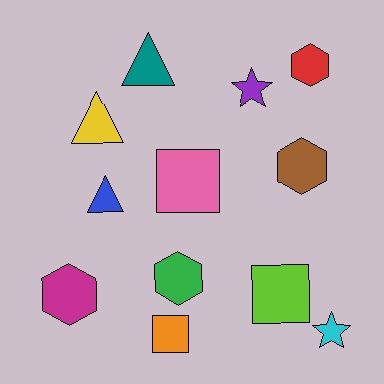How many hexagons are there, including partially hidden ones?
There are 4 hexagons.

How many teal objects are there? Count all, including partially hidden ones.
There is 1 teal object.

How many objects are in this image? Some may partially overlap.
There are 12 objects.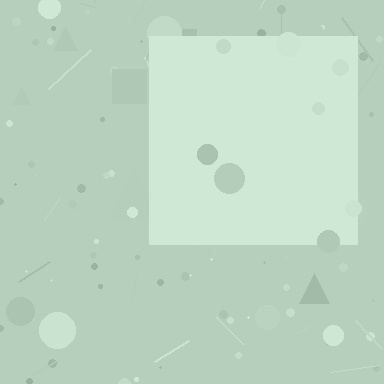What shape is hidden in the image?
A square is hidden in the image.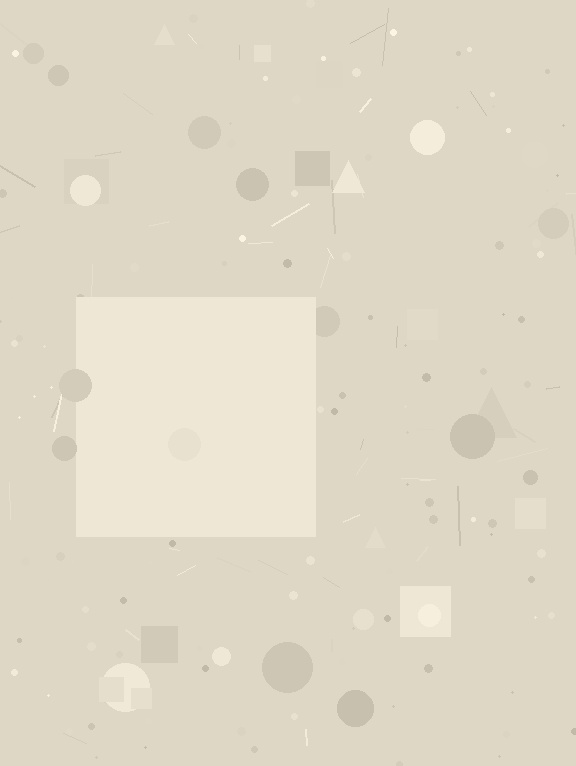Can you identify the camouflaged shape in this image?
The camouflaged shape is a square.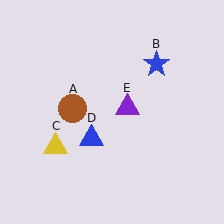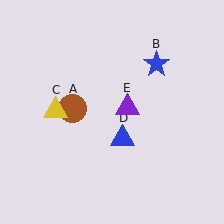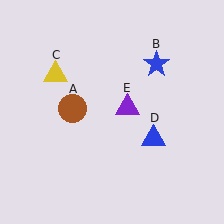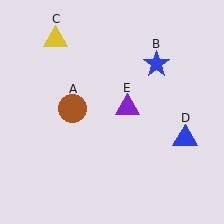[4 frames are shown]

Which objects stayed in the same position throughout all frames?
Brown circle (object A) and blue star (object B) and purple triangle (object E) remained stationary.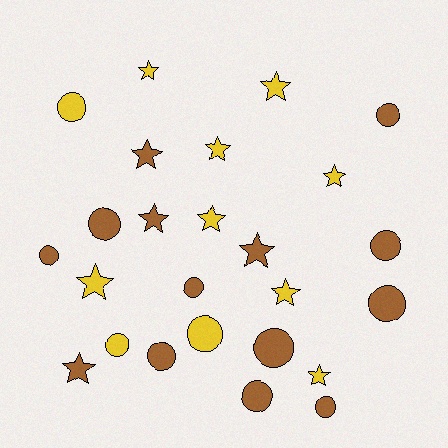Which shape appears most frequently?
Circle, with 13 objects.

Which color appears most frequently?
Brown, with 14 objects.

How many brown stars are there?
There are 4 brown stars.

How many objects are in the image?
There are 25 objects.